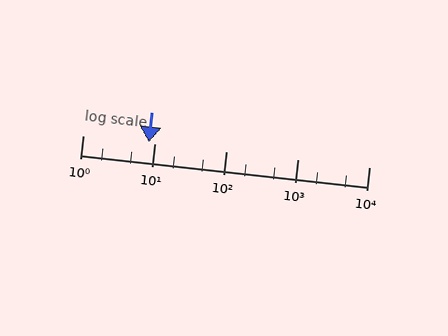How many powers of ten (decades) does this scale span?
The scale spans 4 decades, from 1 to 10000.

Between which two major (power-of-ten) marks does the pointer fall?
The pointer is between 1 and 10.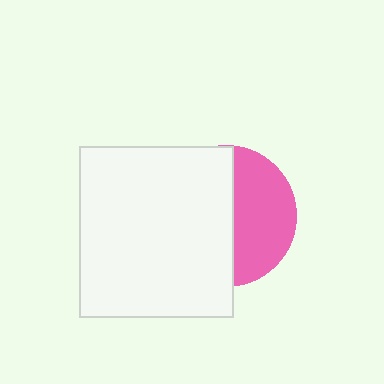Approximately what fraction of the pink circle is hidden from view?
Roughly 57% of the pink circle is hidden behind the white rectangle.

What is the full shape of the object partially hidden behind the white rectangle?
The partially hidden object is a pink circle.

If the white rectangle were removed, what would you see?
You would see the complete pink circle.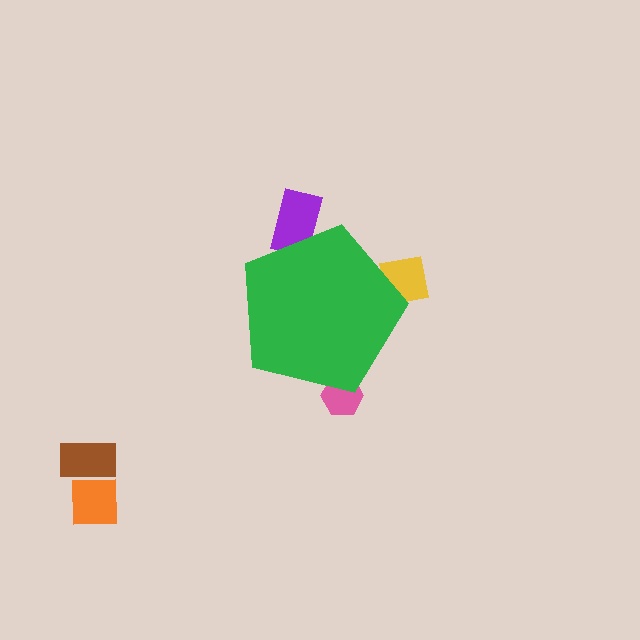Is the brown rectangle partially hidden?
No, the brown rectangle is fully visible.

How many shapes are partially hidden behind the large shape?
3 shapes are partially hidden.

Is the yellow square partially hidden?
Yes, the yellow square is partially hidden behind the green pentagon.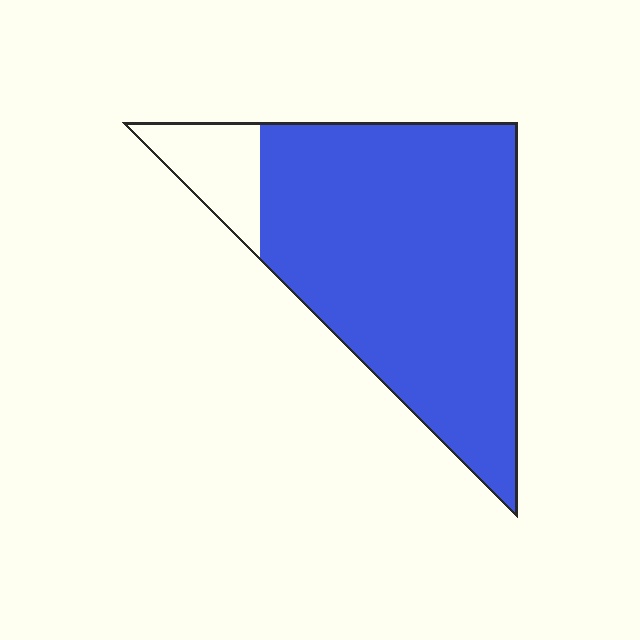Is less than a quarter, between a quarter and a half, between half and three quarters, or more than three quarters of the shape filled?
More than three quarters.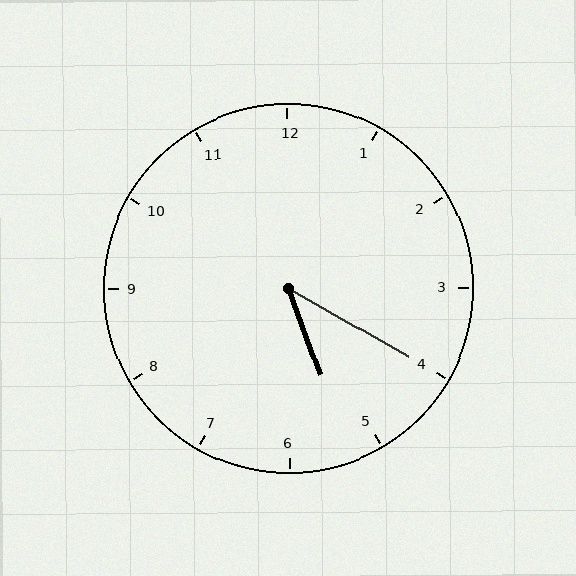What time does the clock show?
5:20.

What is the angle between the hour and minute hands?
Approximately 40 degrees.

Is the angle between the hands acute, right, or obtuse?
It is acute.